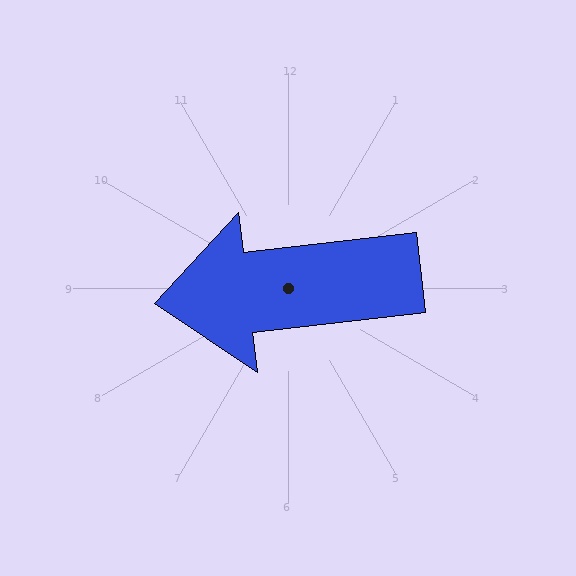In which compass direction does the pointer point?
West.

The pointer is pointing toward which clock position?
Roughly 9 o'clock.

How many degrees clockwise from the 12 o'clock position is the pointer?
Approximately 263 degrees.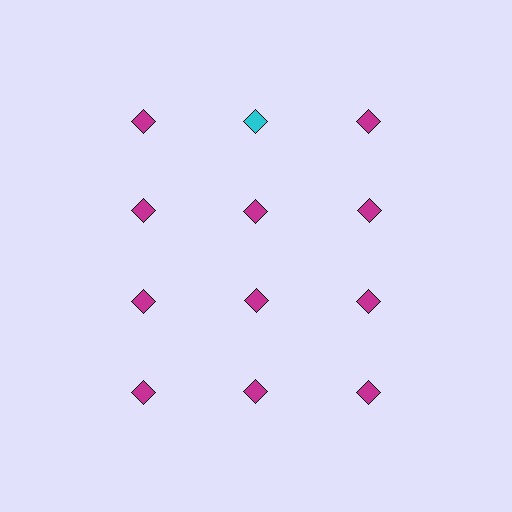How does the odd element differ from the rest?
It has a different color: cyan instead of magenta.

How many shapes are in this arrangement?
There are 12 shapes arranged in a grid pattern.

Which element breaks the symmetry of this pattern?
The cyan diamond in the top row, second from left column breaks the symmetry. All other shapes are magenta diamonds.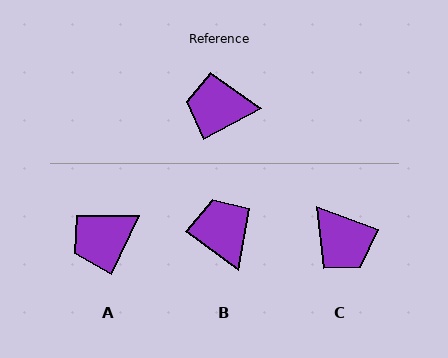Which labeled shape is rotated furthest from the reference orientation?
C, about 132 degrees away.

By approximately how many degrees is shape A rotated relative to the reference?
Approximately 36 degrees counter-clockwise.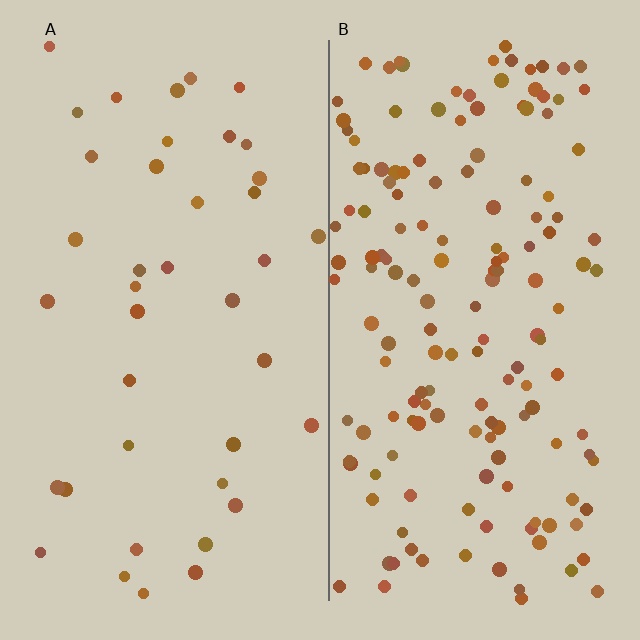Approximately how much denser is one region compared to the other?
Approximately 4.0× — region B over region A.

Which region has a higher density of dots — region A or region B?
B (the right).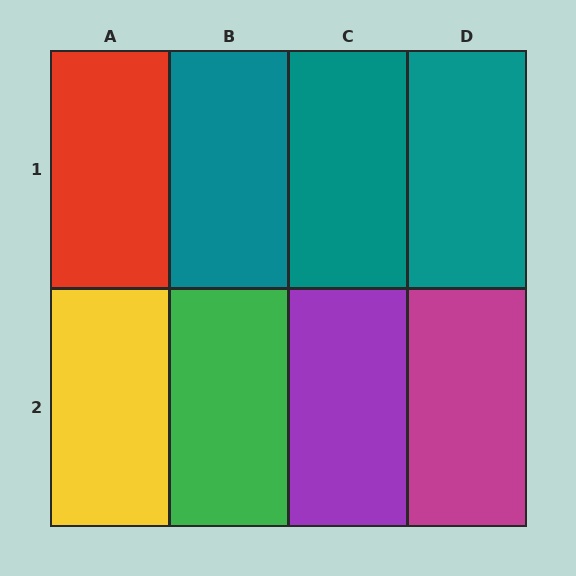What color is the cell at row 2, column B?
Green.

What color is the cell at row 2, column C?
Purple.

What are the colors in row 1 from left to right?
Red, teal, teal, teal.